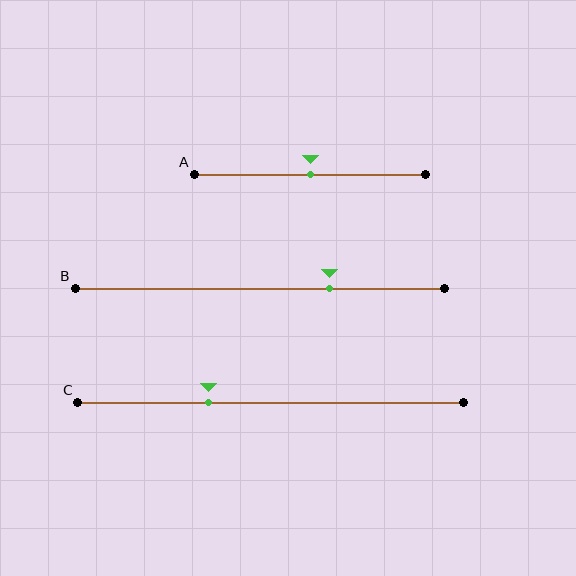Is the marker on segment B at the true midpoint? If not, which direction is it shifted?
No, the marker on segment B is shifted to the right by about 19% of the segment length.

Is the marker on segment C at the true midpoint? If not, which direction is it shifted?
No, the marker on segment C is shifted to the left by about 16% of the segment length.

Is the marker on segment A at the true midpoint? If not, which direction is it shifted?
Yes, the marker on segment A is at the true midpoint.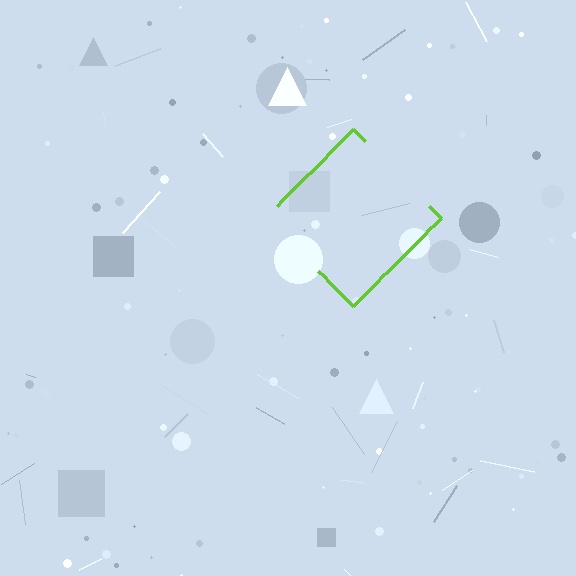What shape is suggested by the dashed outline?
The dashed outline suggests a diamond.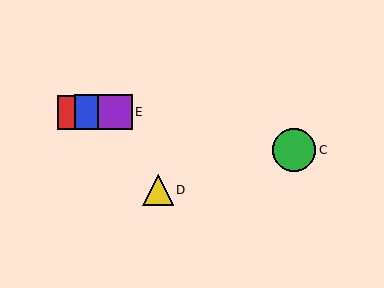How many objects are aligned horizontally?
3 objects (A, B, E) are aligned horizontally.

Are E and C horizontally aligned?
No, E is at y≈112 and C is at y≈150.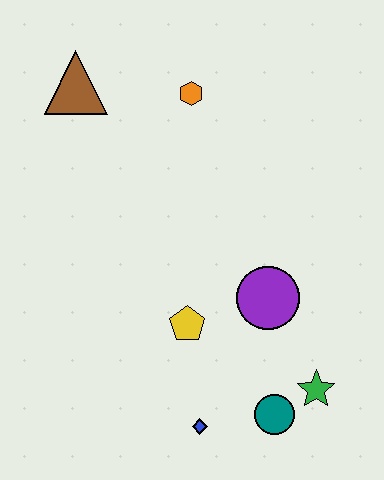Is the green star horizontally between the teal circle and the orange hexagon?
No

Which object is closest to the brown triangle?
The orange hexagon is closest to the brown triangle.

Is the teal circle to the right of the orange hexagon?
Yes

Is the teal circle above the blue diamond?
Yes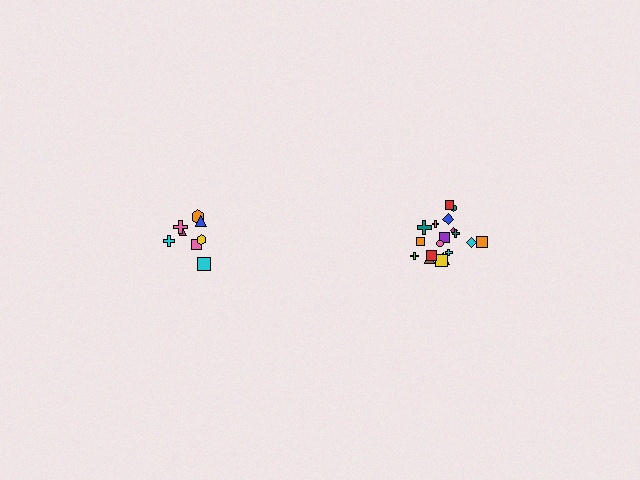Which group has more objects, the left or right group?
The right group.